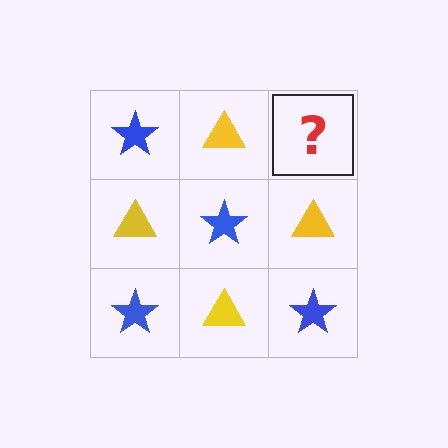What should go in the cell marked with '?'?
The missing cell should contain a blue star.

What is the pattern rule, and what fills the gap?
The rule is that it alternates blue star and yellow triangle in a checkerboard pattern. The gap should be filled with a blue star.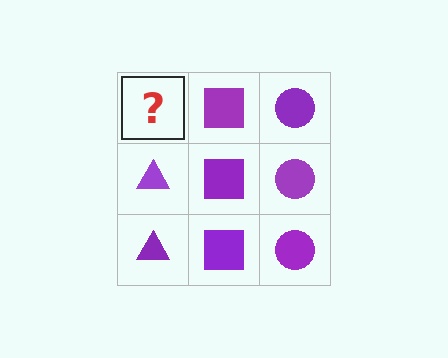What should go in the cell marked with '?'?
The missing cell should contain a purple triangle.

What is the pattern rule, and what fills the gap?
The rule is that each column has a consistent shape. The gap should be filled with a purple triangle.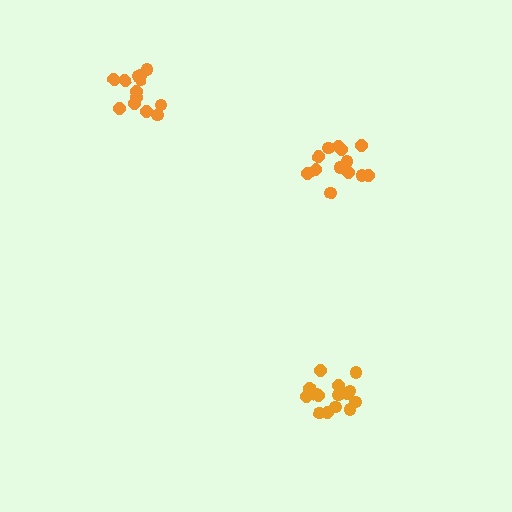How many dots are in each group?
Group 1: 13 dots, Group 2: 15 dots, Group 3: 13 dots (41 total).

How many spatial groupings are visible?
There are 3 spatial groupings.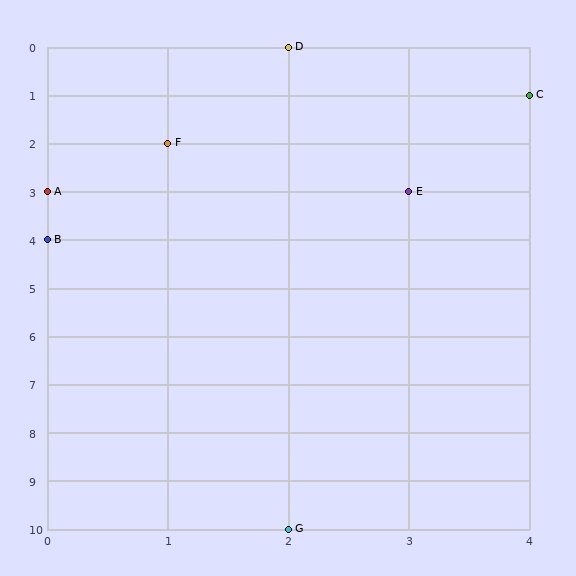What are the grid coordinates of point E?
Point E is at grid coordinates (3, 3).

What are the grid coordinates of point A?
Point A is at grid coordinates (0, 3).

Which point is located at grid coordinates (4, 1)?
Point C is at (4, 1).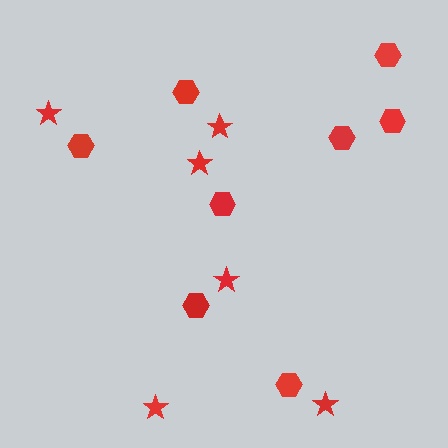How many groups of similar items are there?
There are 2 groups: one group of hexagons (8) and one group of stars (6).